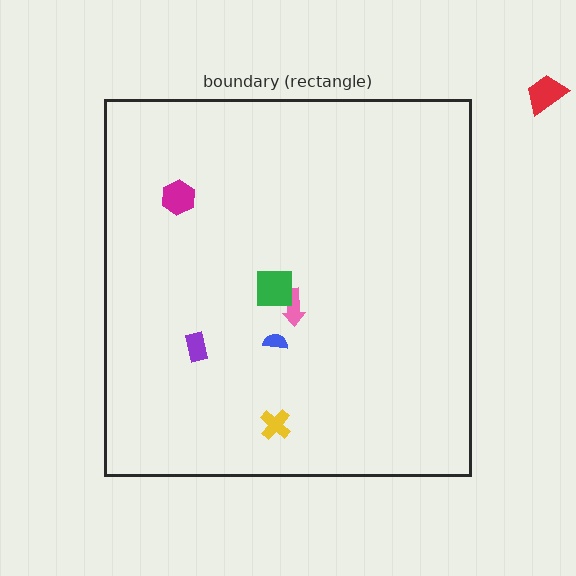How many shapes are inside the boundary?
6 inside, 1 outside.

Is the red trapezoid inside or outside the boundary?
Outside.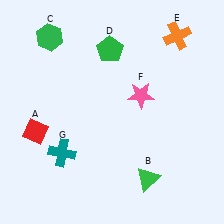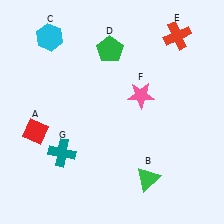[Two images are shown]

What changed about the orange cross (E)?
In Image 1, E is orange. In Image 2, it changed to red.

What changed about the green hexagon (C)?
In Image 1, C is green. In Image 2, it changed to cyan.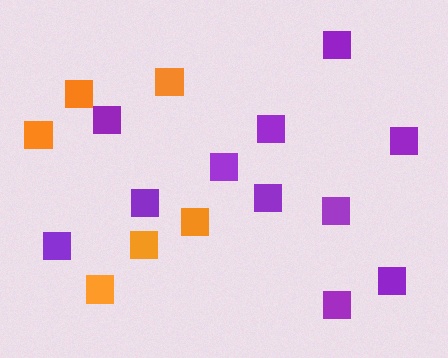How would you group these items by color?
There are 2 groups: one group of purple squares (11) and one group of orange squares (6).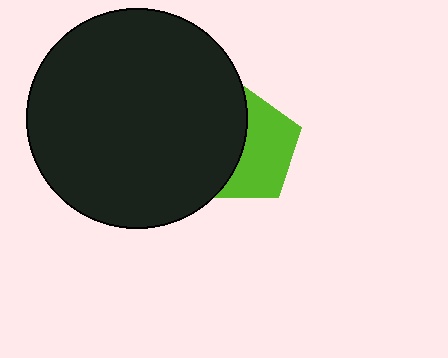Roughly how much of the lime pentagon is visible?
About half of it is visible (roughly 52%).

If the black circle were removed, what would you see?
You would see the complete lime pentagon.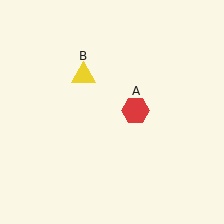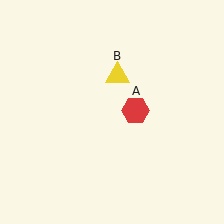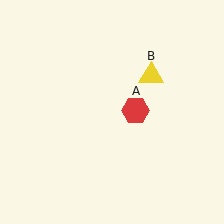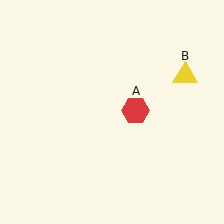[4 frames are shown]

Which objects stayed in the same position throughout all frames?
Red hexagon (object A) remained stationary.